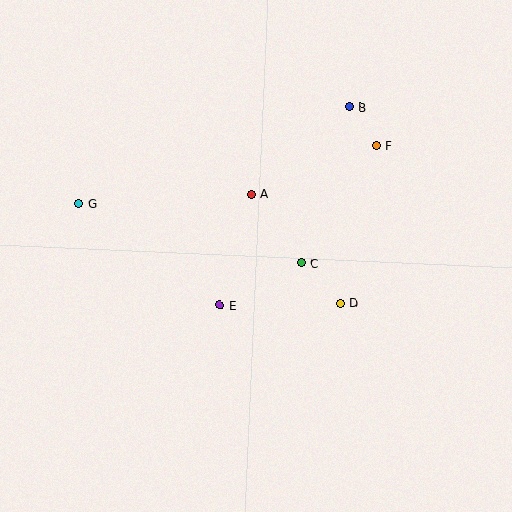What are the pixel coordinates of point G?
Point G is at (79, 203).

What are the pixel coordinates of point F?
Point F is at (376, 145).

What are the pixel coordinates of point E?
Point E is at (220, 305).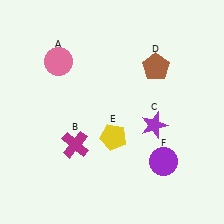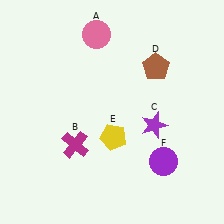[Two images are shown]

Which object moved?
The pink circle (A) moved right.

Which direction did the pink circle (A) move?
The pink circle (A) moved right.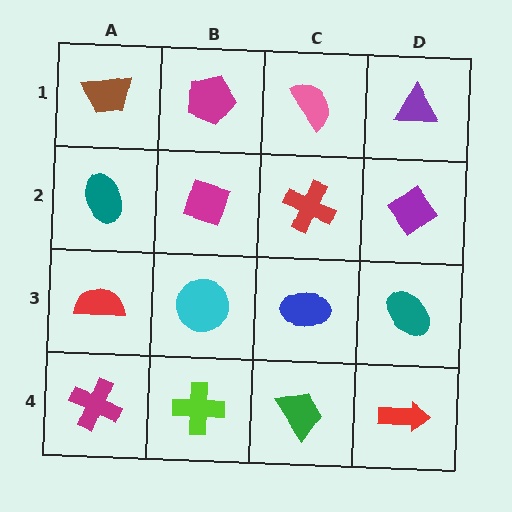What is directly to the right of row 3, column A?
A cyan circle.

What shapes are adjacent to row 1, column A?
A teal ellipse (row 2, column A), a magenta pentagon (row 1, column B).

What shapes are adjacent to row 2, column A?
A brown trapezoid (row 1, column A), a red semicircle (row 3, column A), a magenta diamond (row 2, column B).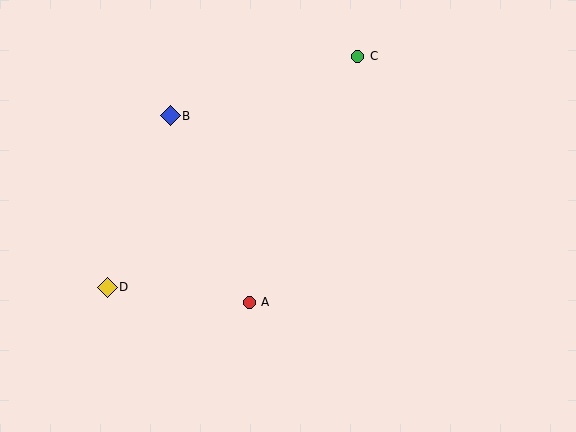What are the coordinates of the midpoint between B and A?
The midpoint between B and A is at (210, 209).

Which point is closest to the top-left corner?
Point B is closest to the top-left corner.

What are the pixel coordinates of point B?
Point B is at (170, 116).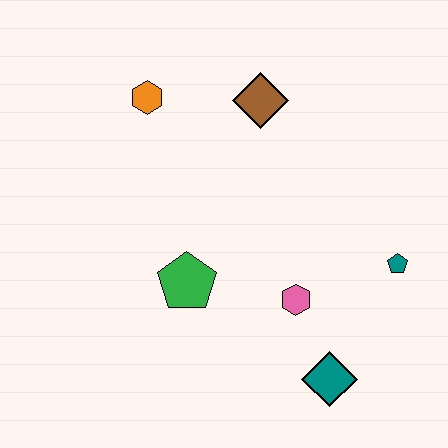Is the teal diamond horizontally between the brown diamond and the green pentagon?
No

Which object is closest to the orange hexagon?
The brown diamond is closest to the orange hexagon.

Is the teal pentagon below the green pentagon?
No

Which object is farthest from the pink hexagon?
The orange hexagon is farthest from the pink hexagon.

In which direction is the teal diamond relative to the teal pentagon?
The teal diamond is below the teal pentagon.